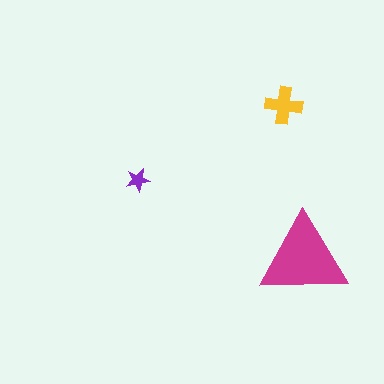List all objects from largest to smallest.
The magenta triangle, the yellow cross, the purple star.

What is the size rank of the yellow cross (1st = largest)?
2nd.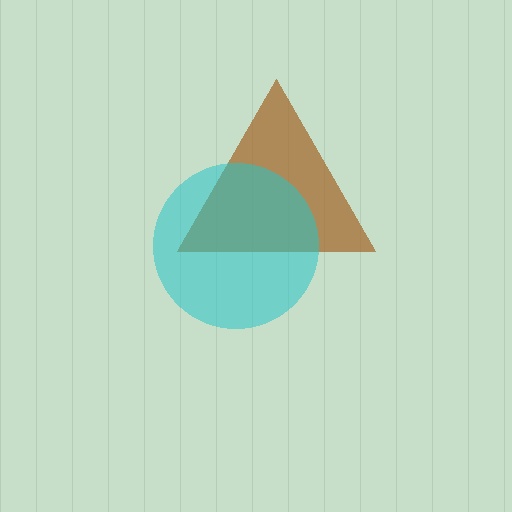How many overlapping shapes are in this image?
There are 2 overlapping shapes in the image.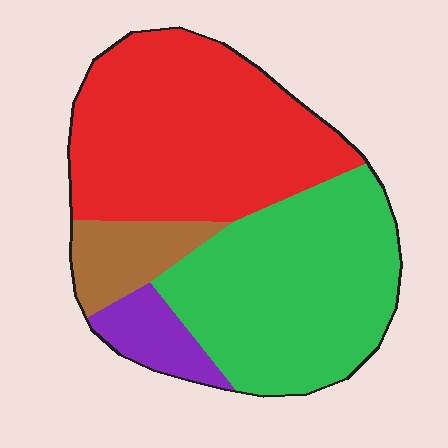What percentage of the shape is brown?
Brown covers 9% of the shape.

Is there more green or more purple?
Green.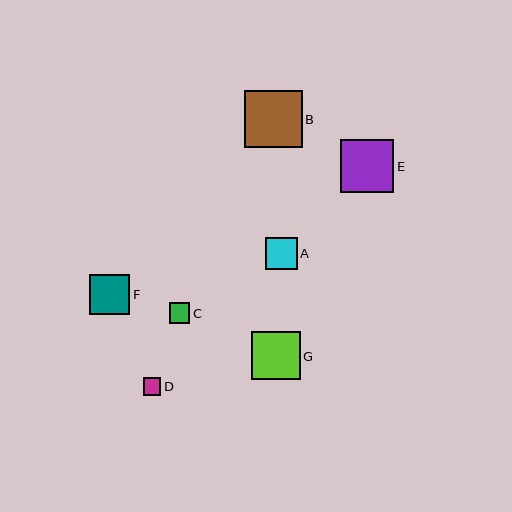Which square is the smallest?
Square D is the smallest with a size of approximately 18 pixels.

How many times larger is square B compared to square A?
Square B is approximately 1.8 times the size of square A.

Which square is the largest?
Square B is the largest with a size of approximately 57 pixels.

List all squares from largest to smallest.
From largest to smallest: B, E, G, F, A, C, D.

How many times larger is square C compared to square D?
Square C is approximately 1.2 times the size of square D.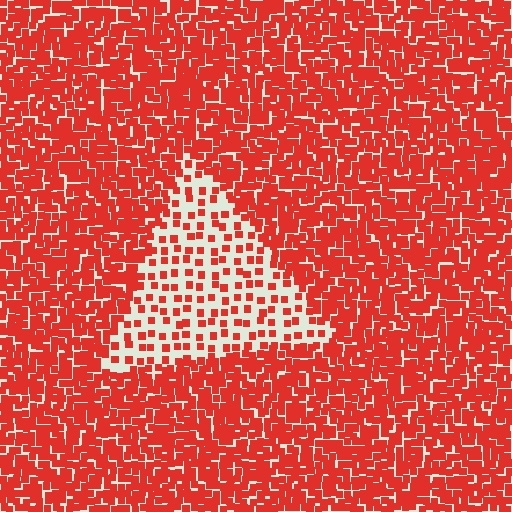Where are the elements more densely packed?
The elements are more densely packed outside the triangle boundary.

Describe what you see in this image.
The image contains small red elements arranged at two different densities. A triangle-shaped region is visible where the elements are less densely packed than the surrounding area.